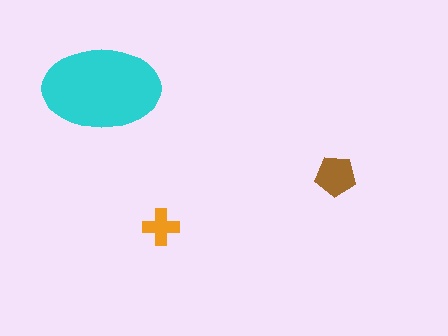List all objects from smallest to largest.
The orange cross, the brown pentagon, the cyan ellipse.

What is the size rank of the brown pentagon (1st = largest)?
2nd.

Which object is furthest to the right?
The brown pentagon is rightmost.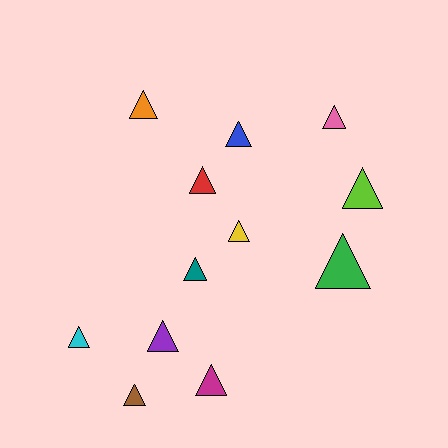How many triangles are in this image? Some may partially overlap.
There are 12 triangles.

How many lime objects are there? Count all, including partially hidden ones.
There is 1 lime object.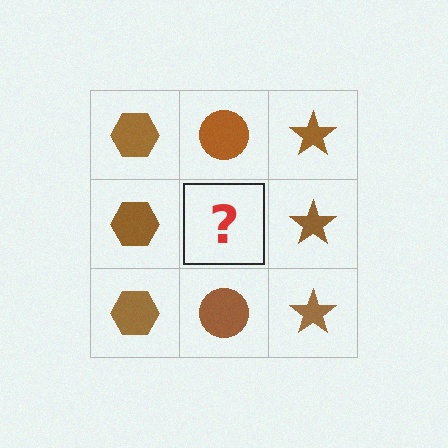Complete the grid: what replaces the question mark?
The question mark should be replaced with a brown circle.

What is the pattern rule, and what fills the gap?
The rule is that each column has a consistent shape. The gap should be filled with a brown circle.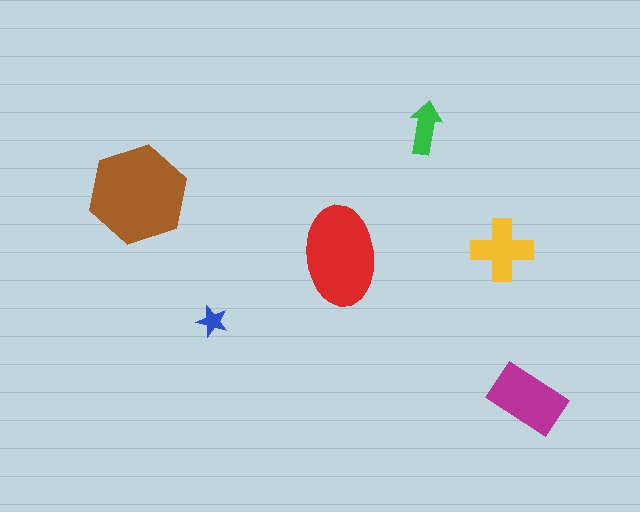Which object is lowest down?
The magenta rectangle is bottommost.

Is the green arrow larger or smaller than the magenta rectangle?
Smaller.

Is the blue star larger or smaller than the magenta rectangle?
Smaller.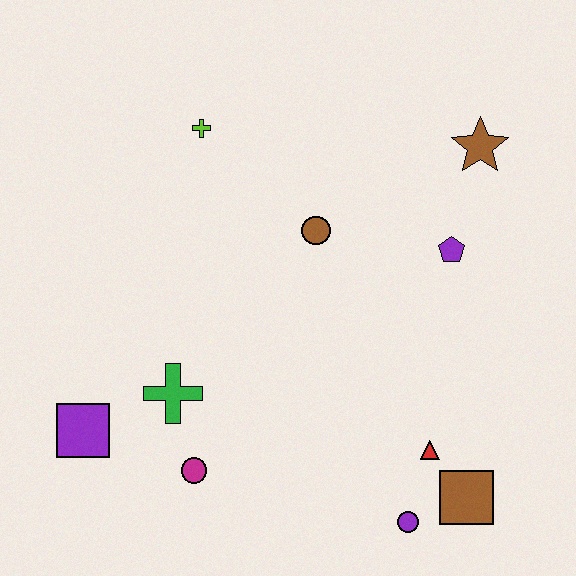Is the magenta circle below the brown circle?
Yes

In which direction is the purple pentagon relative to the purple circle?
The purple pentagon is above the purple circle.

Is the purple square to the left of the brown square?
Yes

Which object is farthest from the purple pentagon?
The purple square is farthest from the purple pentagon.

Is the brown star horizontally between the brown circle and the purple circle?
No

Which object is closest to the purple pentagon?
The brown star is closest to the purple pentagon.